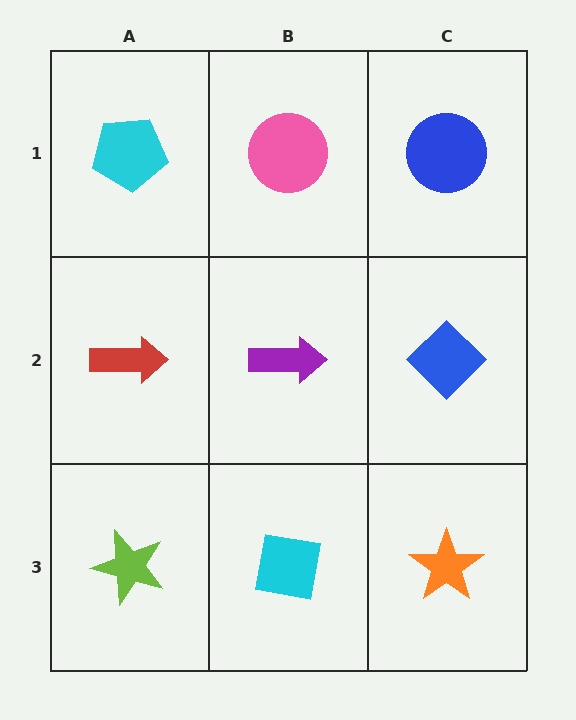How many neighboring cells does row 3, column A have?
2.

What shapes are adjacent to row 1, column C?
A blue diamond (row 2, column C), a pink circle (row 1, column B).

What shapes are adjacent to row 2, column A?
A cyan pentagon (row 1, column A), a lime star (row 3, column A), a purple arrow (row 2, column B).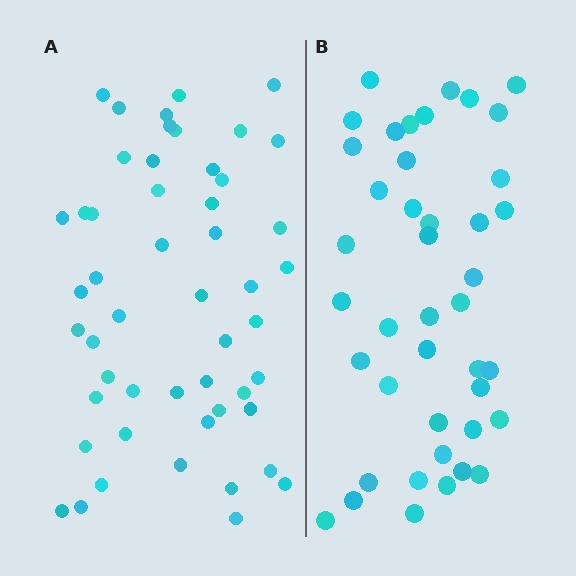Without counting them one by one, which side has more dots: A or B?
Region A (the left region) has more dots.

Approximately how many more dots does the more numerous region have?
Region A has roughly 8 or so more dots than region B.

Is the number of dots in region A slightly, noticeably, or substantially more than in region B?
Region A has only slightly more — the two regions are fairly close. The ratio is roughly 1.2 to 1.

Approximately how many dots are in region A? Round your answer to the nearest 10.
About 50 dots. (The exact count is 51, which rounds to 50.)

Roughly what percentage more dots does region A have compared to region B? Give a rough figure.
About 20% more.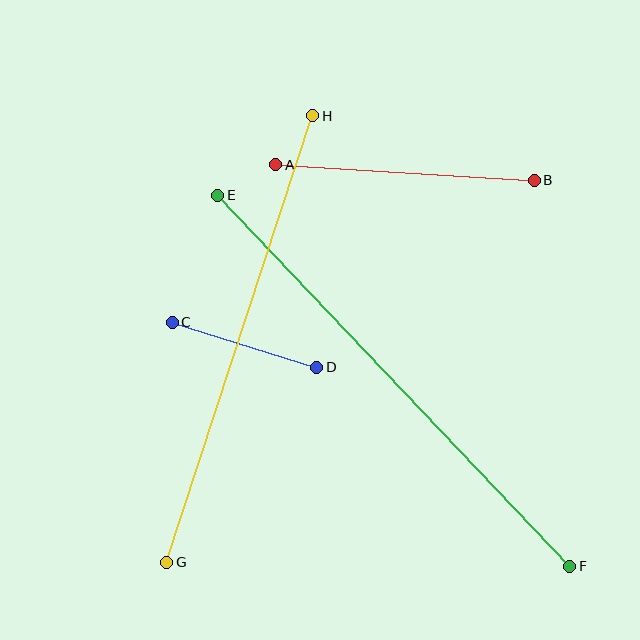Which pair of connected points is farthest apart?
Points E and F are farthest apart.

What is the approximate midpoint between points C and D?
The midpoint is at approximately (245, 345) pixels.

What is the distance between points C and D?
The distance is approximately 151 pixels.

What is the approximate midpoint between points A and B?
The midpoint is at approximately (405, 173) pixels.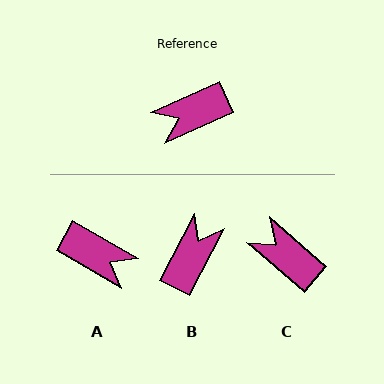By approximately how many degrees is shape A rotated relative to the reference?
Approximately 125 degrees counter-clockwise.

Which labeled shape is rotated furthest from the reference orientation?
B, about 142 degrees away.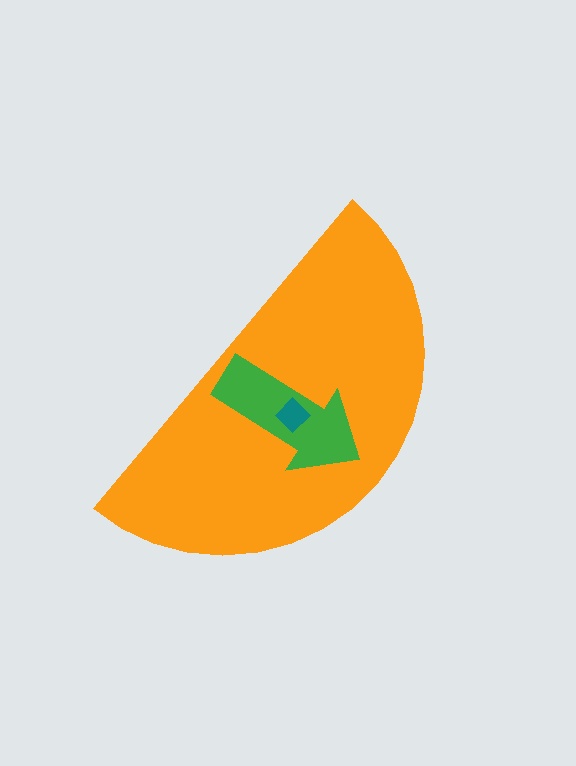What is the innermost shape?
The teal diamond.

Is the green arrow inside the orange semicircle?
Yes.